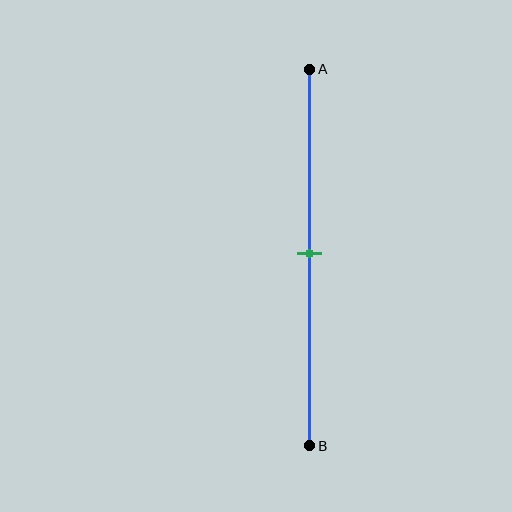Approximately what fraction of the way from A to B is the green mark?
The green mark is approximately 50% of the way from A to B.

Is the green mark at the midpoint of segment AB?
Yes, the mark is approximately at the midpoint.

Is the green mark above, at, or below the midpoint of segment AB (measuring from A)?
The green mark is approximately at the midpoint of segment AB.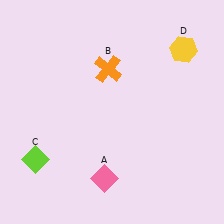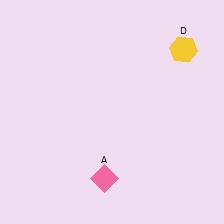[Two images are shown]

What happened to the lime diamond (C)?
The lime diamond (C) was removed in Image 2. It was in the bottom-left area of Image 1.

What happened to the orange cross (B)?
The orange cross (B) was removed in Image 2. It was in the top-left area of Image 1.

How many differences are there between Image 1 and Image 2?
There are 2 differences between the two images.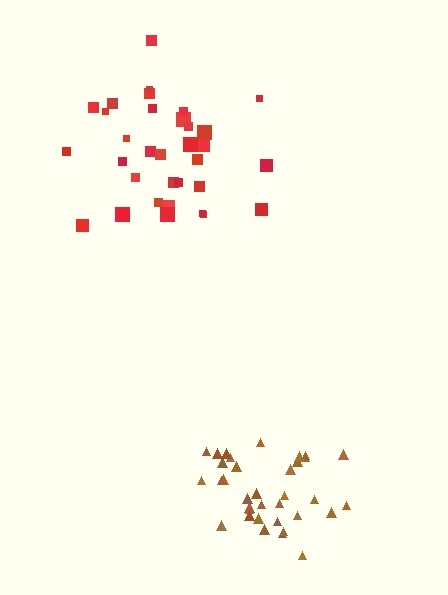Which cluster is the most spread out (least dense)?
Red.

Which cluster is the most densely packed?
Brown.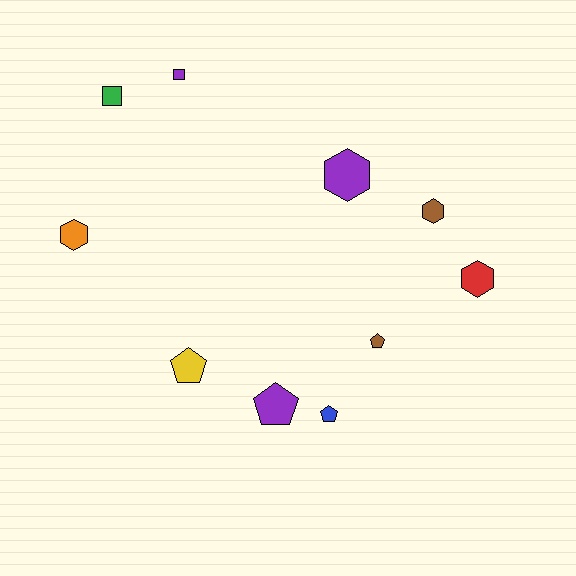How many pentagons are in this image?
There are 4 pentagons.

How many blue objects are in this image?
There is 1 blue object.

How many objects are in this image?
There are 10 objects.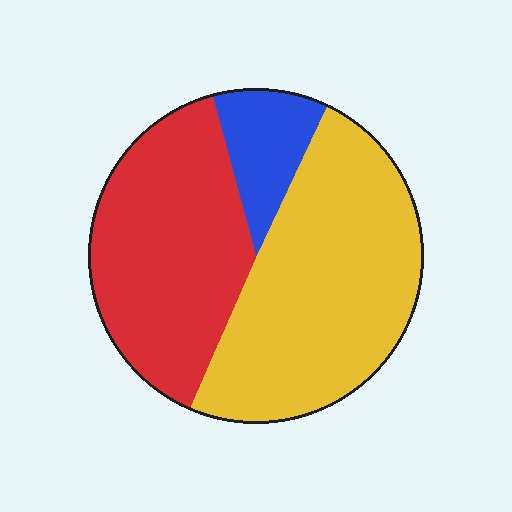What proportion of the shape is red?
Red covers about 40% of the shape.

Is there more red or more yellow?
Yellow.